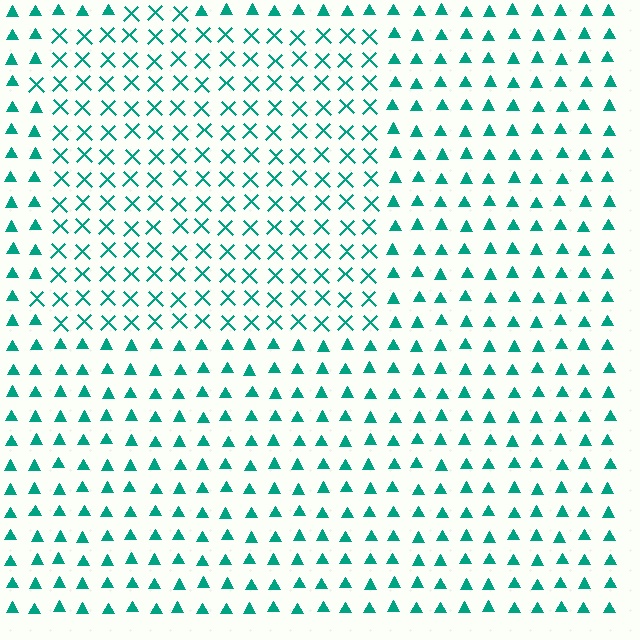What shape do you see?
I see a rectangle.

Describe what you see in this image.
The image is filled with small teal elements arranged in a uniform grid. A rectangle-shaped region contains X marks, while the surrounding area contains triangles. The boundary is defined purely by the change in element shape.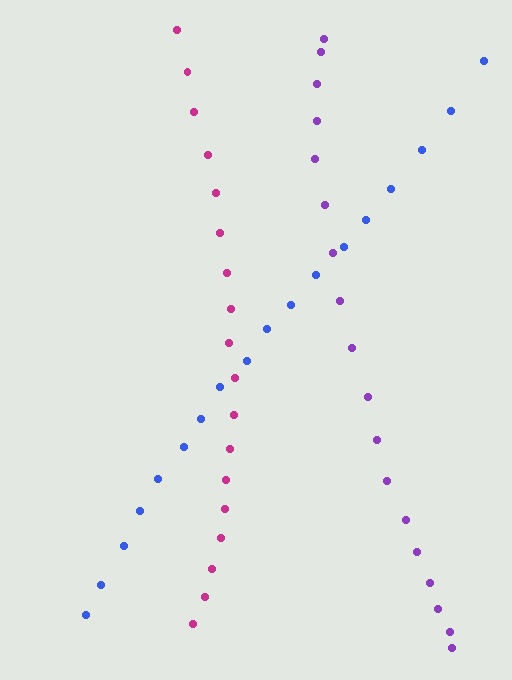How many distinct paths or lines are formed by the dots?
There are 3 distinct paths.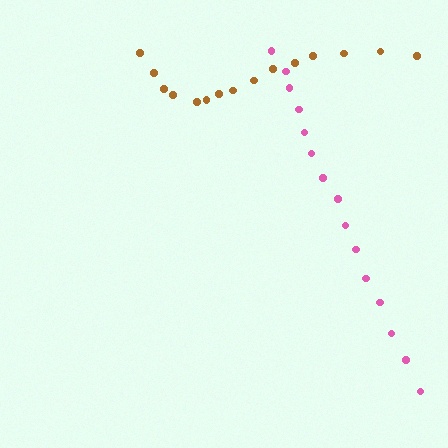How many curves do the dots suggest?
There are 2 distinct paths.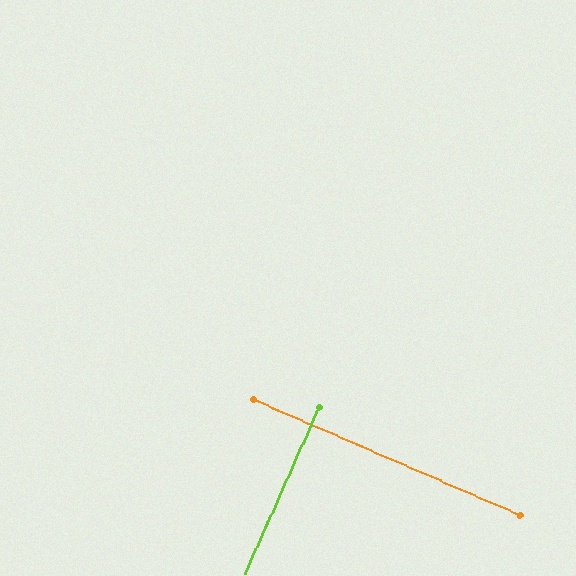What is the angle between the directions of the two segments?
Approximately 89 degrees.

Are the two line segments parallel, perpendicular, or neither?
Perpendicular — they meet at approximately 89°.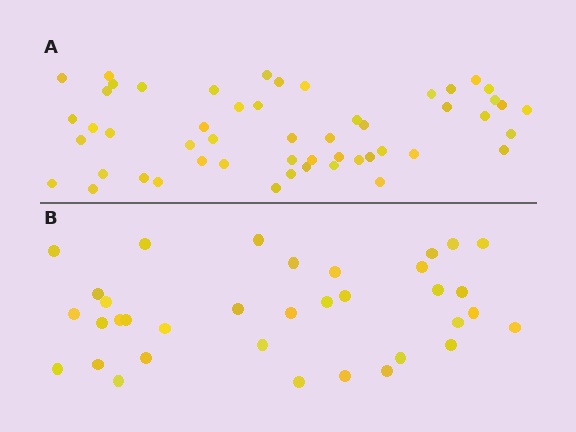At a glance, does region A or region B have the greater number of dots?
Region A (the top region) has more dots.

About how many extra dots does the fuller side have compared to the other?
Region A has approximately 15 more dots than region B.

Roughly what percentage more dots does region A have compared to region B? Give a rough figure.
About 50% more.